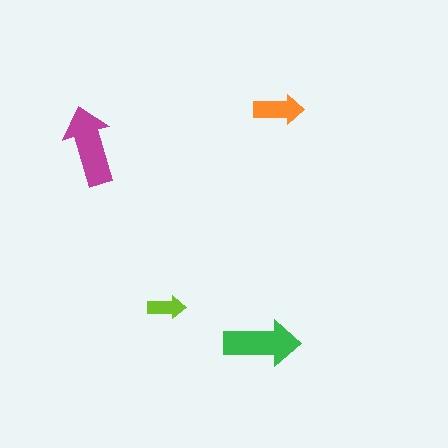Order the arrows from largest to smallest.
the magenta one, the green one, the orange one, the lime one.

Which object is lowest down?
The green arrow is bottommost.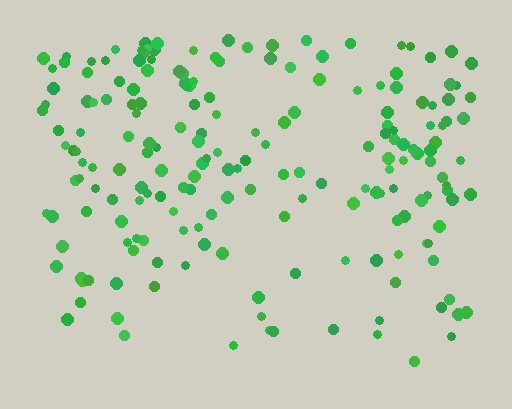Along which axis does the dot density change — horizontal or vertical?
Vertical.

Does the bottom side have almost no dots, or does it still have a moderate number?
Still a moderate number, just noticeably fewer than the top.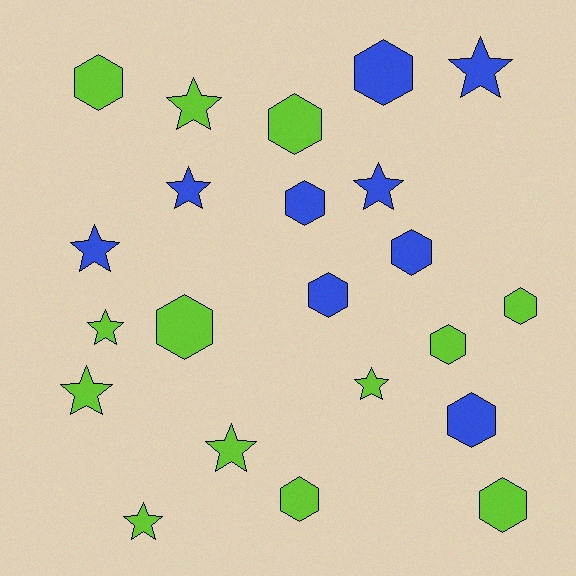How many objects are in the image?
There are 22 objects.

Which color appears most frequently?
Lime, with 13 objects.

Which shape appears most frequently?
Hexagon, with 12 objects.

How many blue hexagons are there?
There are 5 blue hexagons.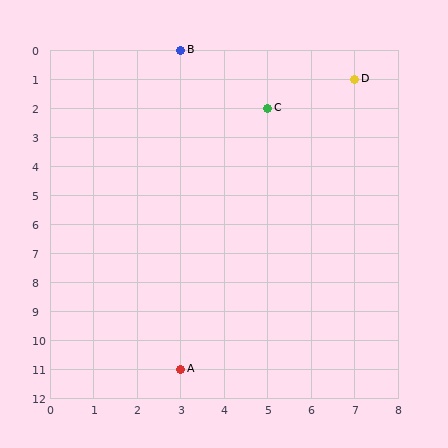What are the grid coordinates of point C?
Point C is at grid coordinates (5, 2).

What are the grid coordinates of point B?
Point B is at grid coordinates (3, 0).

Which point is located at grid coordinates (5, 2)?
Point C is at (5, 2).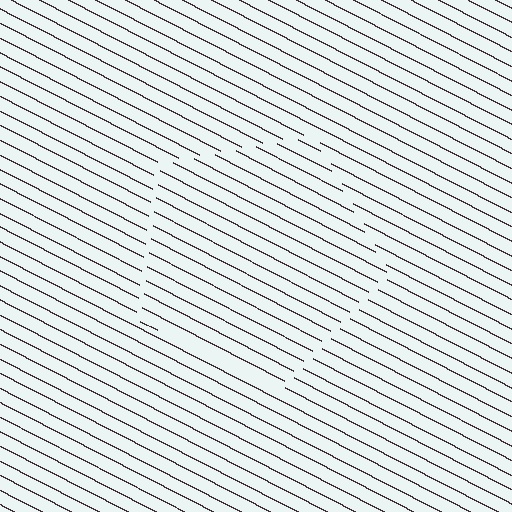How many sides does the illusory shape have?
5 sides — the line-ends trace a pentagon.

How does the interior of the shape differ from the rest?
The interior of the shape contains the same grating, shifted by half a period — the contour is defined by the phase discontinuity where line-ends from the inner and outer gratings abut.